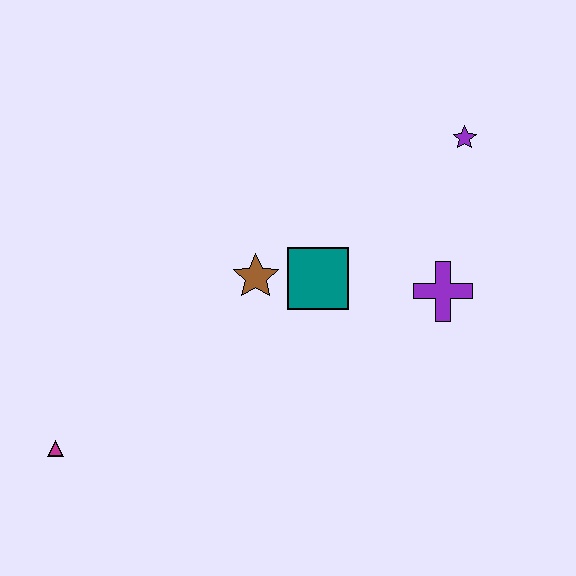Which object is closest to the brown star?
The teal square is closest to the brown star.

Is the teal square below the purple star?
Yes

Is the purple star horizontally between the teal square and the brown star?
No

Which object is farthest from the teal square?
The magenta triangle is farthest from the teal square.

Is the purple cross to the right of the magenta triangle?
Yes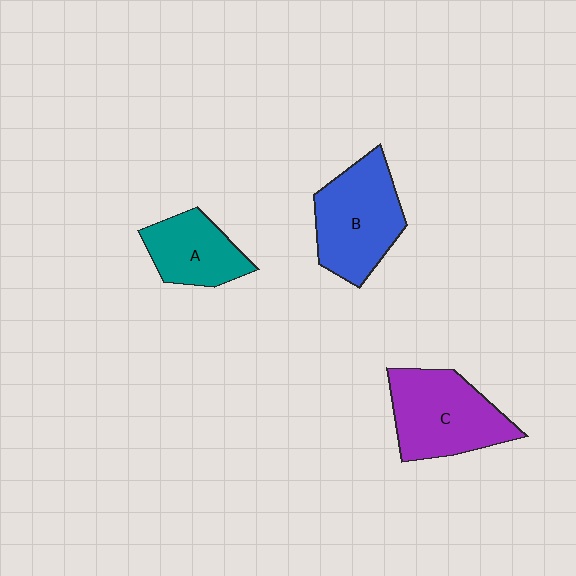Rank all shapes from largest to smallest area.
From largest to smallest: C (purple), B (blue), A (teal).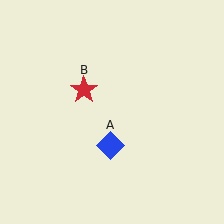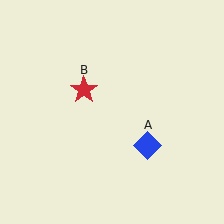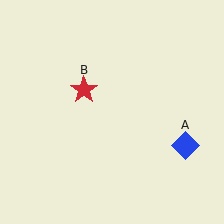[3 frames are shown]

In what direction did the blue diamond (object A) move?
The blue diamond (object A) moved right.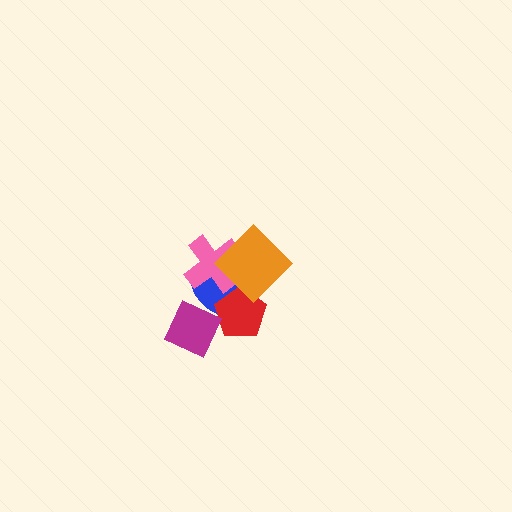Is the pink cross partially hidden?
Yes, it is partially covered by another shape.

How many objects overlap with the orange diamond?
3 objects overlap with the orange diamond.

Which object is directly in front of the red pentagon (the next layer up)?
The magenta diamond is directly in front of the red pentagon.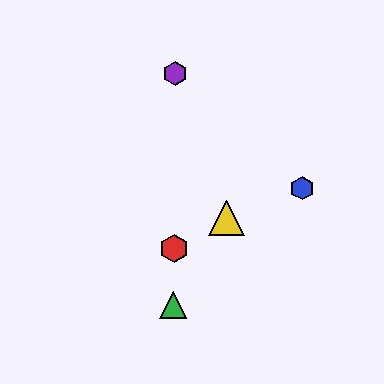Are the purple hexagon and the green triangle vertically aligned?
Yes, both are at x≈175.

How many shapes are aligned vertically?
3 shapes (the red hexagon, the green triangle, the purple hexagon) are aligned vertically.